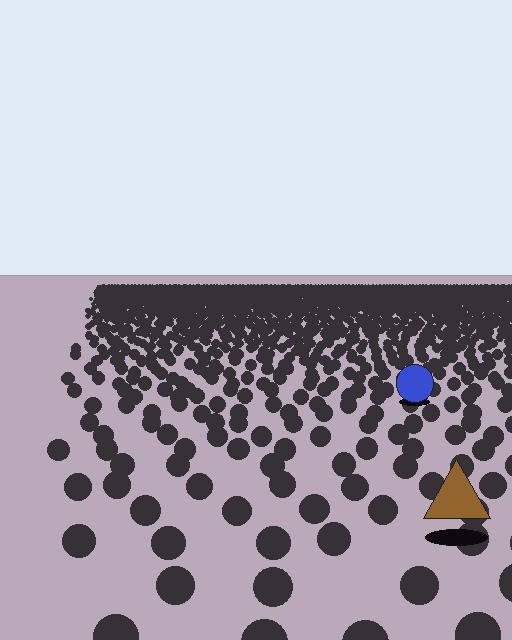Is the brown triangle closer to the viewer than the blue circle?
Yes. The brown triangle is closer — you can tell from the texture gradient: the ground texture is coarser near it.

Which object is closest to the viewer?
The brown triangle is closest. The texture marks near it are larger and more spread out.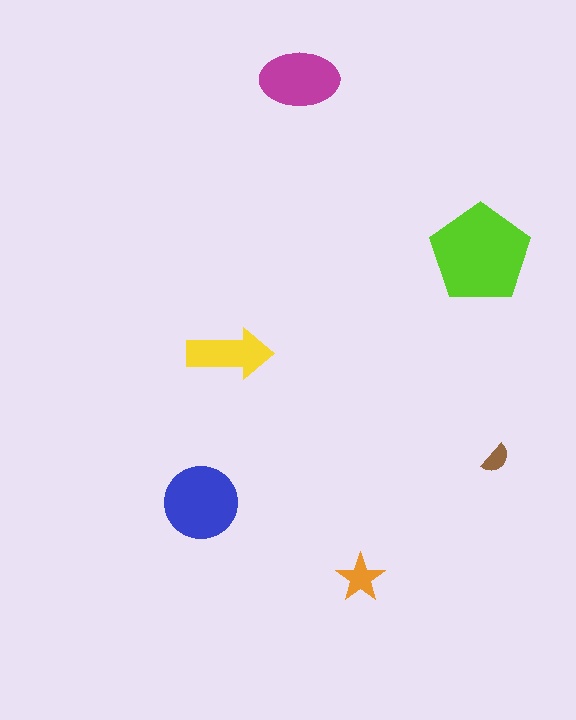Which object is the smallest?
The brown semicircle.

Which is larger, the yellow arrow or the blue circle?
The blue circle.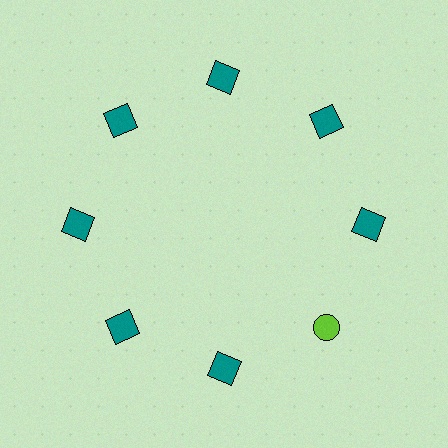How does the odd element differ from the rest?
It differs in both color (lime instead of teal) and shape (circle instead of square).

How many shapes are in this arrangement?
There are 8 shapes arranged in a ring pattern.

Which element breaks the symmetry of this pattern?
The lime circle at roughly the 4 o'clock position breaks the symmetry. All other shapes are teal squares.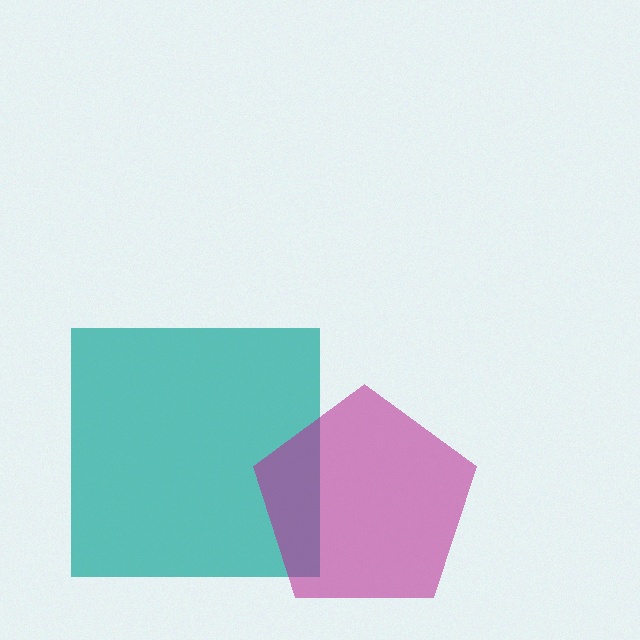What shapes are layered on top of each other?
The layered shapes are: a teal square, a magenta pentagon.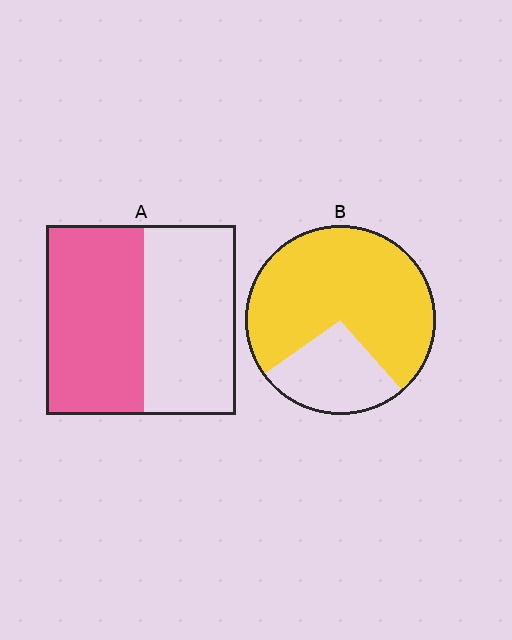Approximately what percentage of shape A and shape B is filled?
A is approximately 50% and B is approximately 75%.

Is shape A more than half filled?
Roughly half.